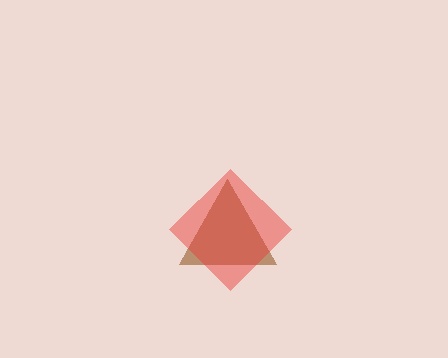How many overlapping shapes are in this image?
There are 2 overlapping shapes in the image.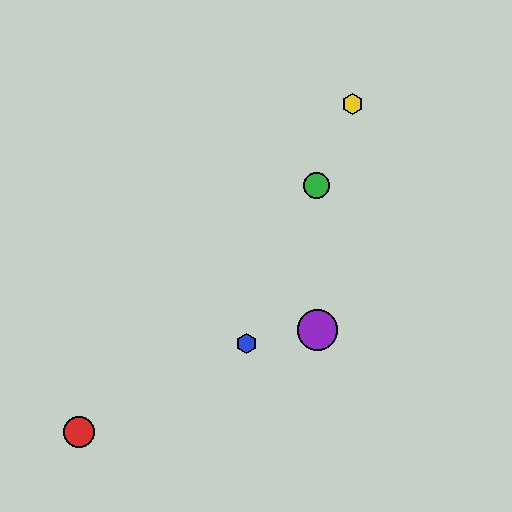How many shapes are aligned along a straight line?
3 shapes (the blue hexagon, the green circle, the yellow hexagon) are aligned along a straight line.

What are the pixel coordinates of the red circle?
The red circle is at (79, 432).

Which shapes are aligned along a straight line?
The blue hexagon, the green circle, the yellow hexagon are aligned along a straight line.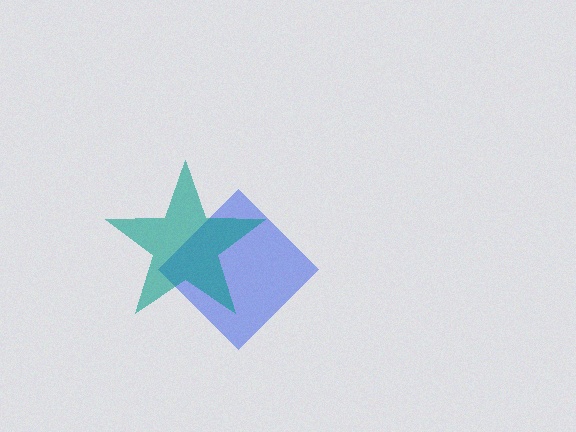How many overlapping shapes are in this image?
There are 2 overlapping shapes in the image.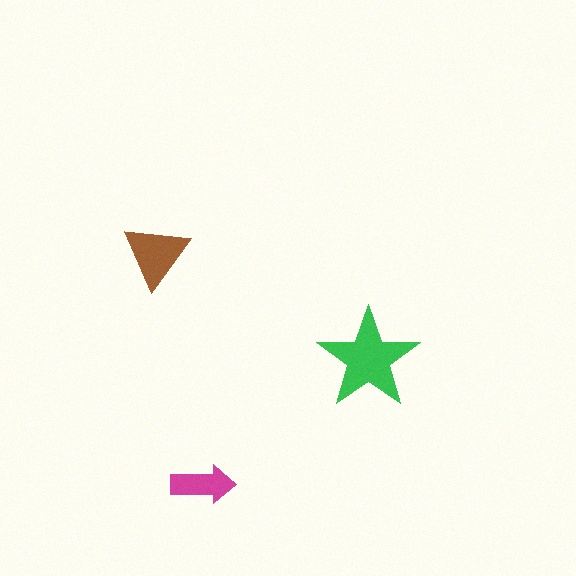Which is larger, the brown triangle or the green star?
The green star.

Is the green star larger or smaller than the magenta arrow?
Larger.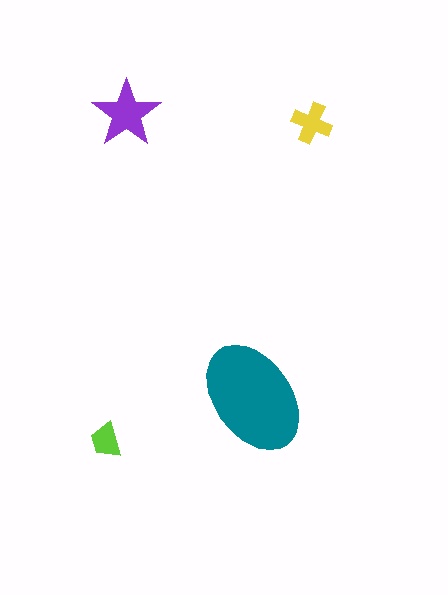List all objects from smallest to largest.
The lime trapezoid, the yellow cross, the purple star, the teal ellipse.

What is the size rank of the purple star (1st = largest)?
2nd.